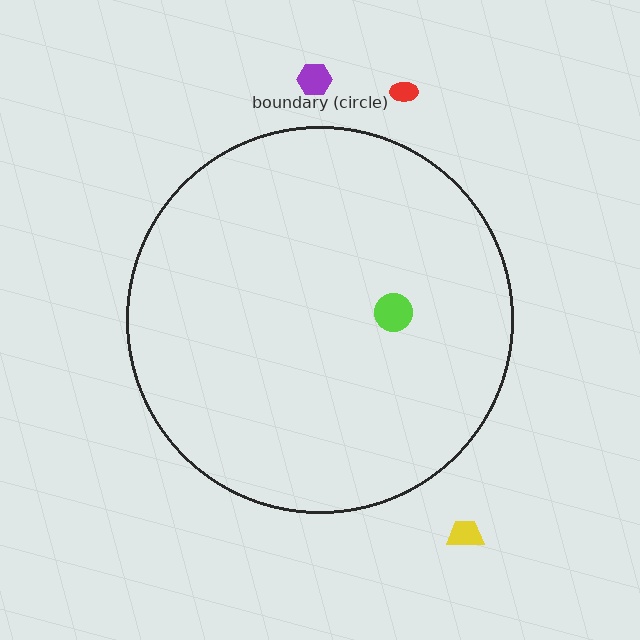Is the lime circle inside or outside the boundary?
Inside.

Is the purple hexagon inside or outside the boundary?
Outside.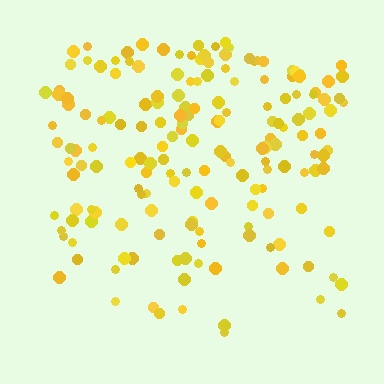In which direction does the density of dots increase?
From bottom to top, with the top side densest.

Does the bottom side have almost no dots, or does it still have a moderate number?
Still a moderate number, just noticeably fewer than the top.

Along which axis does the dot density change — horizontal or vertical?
Vertical.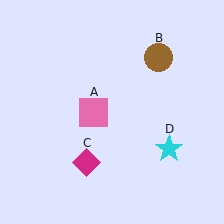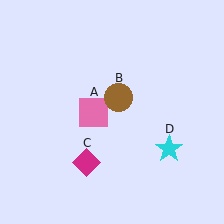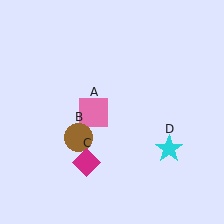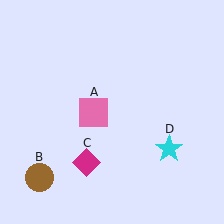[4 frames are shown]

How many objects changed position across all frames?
1 object changed position: brown circle (object B).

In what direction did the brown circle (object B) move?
The brown circle (object B) moved down and to the left.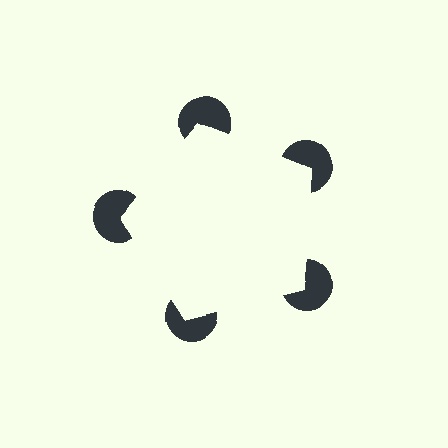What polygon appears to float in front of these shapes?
An illusory pentagon — its edges are inferred from the aligned wedge cuts in the pac-man discs, not physically drawn.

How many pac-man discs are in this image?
There are 5 — one at each vertex of the illusory pentagon.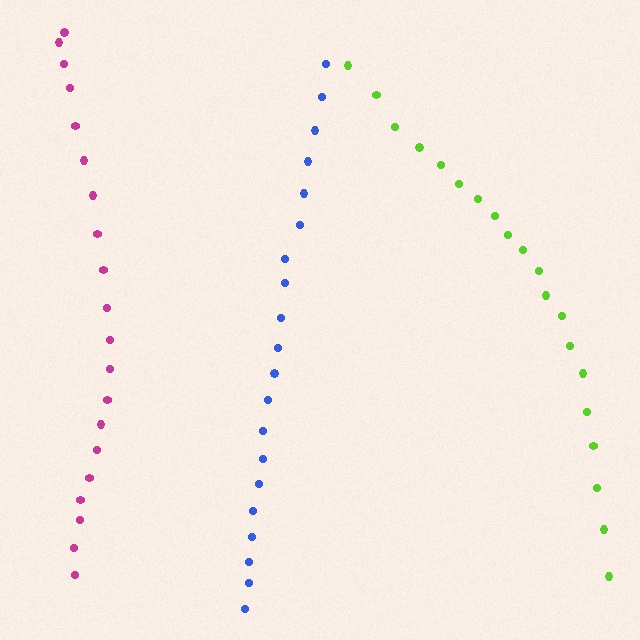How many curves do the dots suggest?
There are 3 distinct paths.